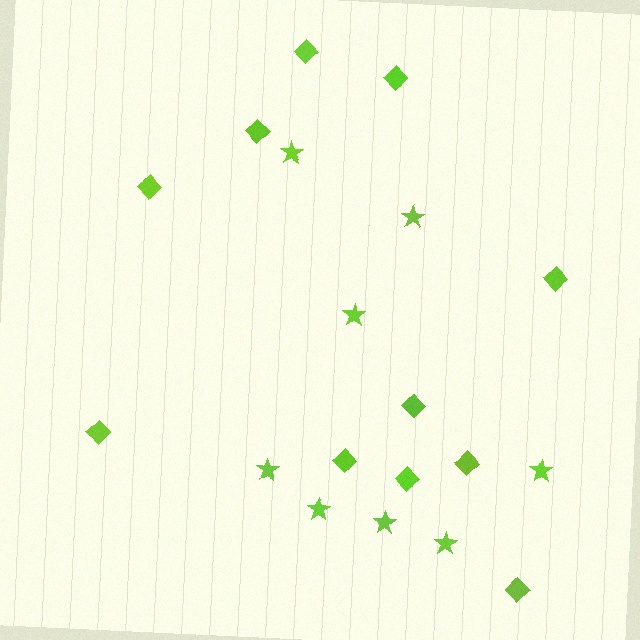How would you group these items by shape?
There are 2 groups: one group of stars (8) and one group of diamonds (11).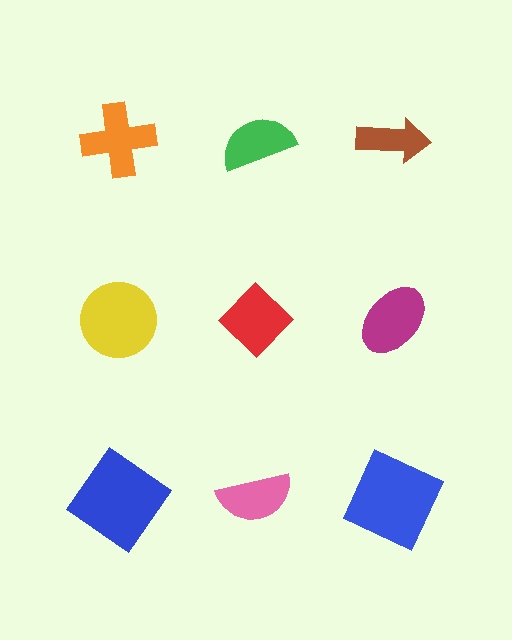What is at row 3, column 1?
A blue diamond.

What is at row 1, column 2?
A green semicircle.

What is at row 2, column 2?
A red diamond.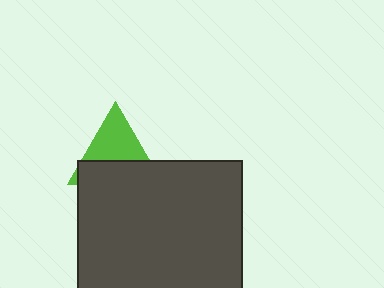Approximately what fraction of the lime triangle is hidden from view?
Roughly 49% of the lime triangle is hidden behind the dark gray square.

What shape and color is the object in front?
The object in front is a dark gray square.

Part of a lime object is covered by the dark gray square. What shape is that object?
It is a triangle.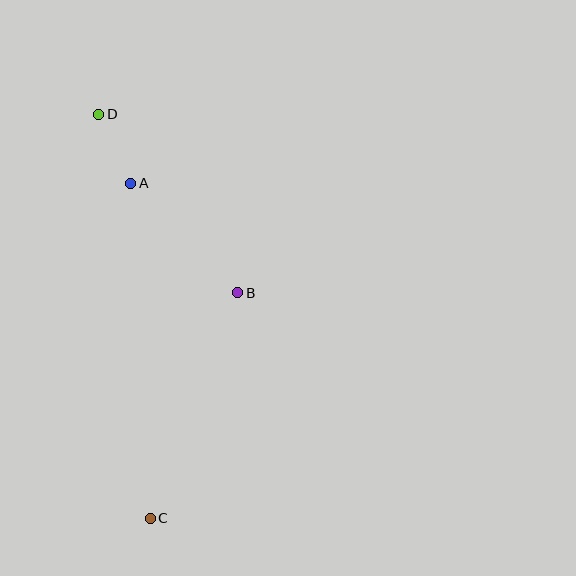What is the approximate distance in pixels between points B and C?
The distance between B and C is approximately 242 pixels.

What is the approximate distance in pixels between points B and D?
The distance between B and D is approximately 226 pixels.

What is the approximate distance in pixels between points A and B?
The distance between A and B is approximately 153 pixels.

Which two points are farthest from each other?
Points C and D are farthest from each other.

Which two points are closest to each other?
Points A and D are closest to each other.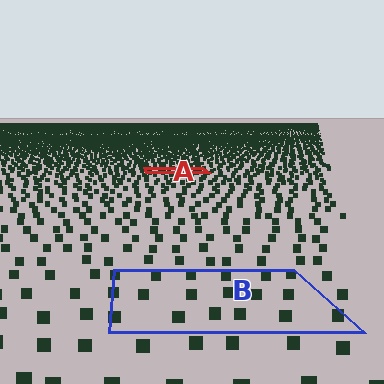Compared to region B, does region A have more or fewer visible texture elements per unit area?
Region A has more texture elements per unit area — they are packed more densely because it is farther away.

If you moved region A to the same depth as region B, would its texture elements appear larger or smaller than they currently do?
They would appear larger. At a closer depth, the same texture elements are projected at a bigger on-screen size.